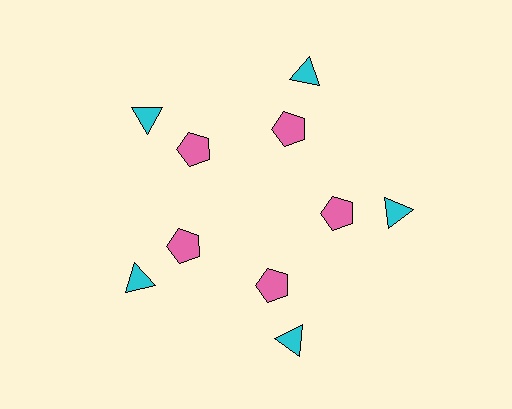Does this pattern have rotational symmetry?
Yes, this pattern has 5-fold rotational symmetry. It looks the same after rotating 72 degrees around the center.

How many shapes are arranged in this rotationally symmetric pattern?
There are 10 shapes, arranged in 5 groups of 2.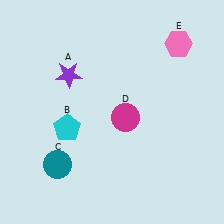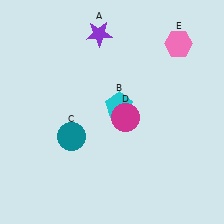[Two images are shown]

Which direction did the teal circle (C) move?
The teal circle (C) moved up.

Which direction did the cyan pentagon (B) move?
The cyan pentagon (B) moved right.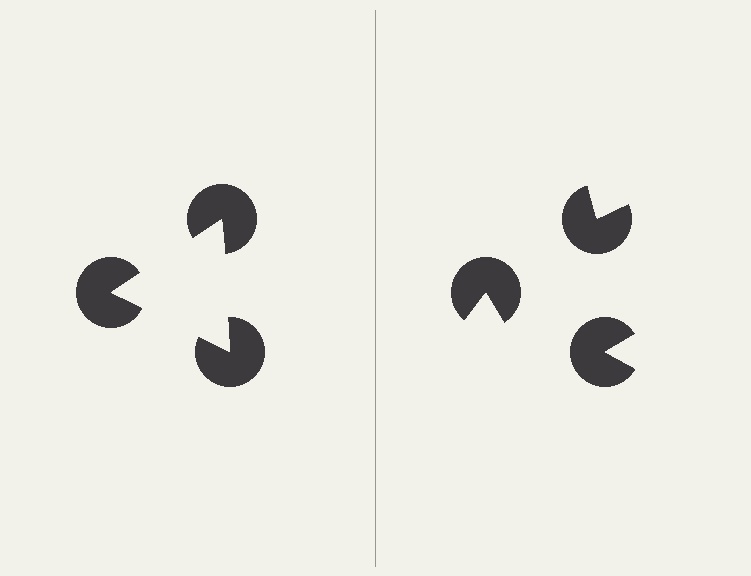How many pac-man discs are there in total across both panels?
6 — 3 on each side.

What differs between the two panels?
The pac-man discs are positioned identically on both sides; only the wedge orientations differ. On the left they align to a triangle; on the right they are misaligned.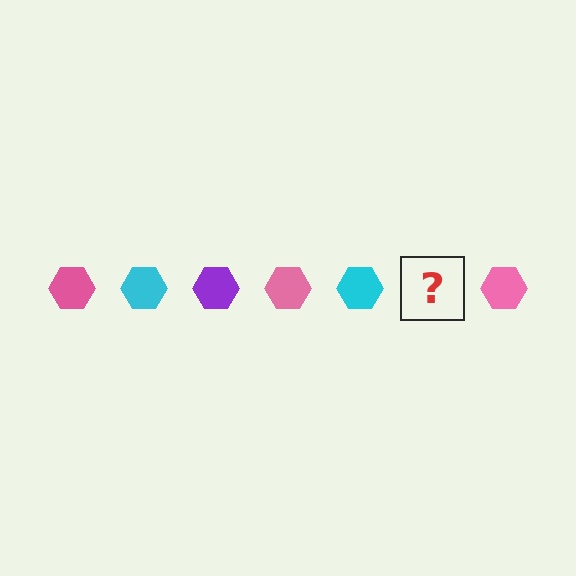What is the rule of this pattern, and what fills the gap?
The rule is that the pattern cycles through pink, cyan, purple hexagons. The gap should be filled with a purple hexagon.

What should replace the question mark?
The question mark should be replaced with a purple hexagon.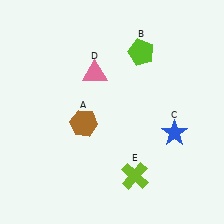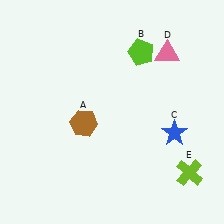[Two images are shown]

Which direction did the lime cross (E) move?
The lime cross (E) moved right.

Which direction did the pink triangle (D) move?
The pink triangle (D) moved right.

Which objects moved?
The objects that moved are: the pink triangle (D), the lime cross (E).